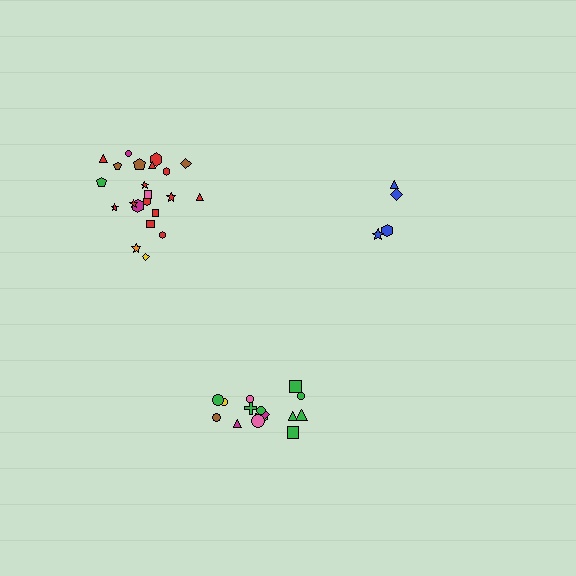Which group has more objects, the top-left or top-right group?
The top-left group.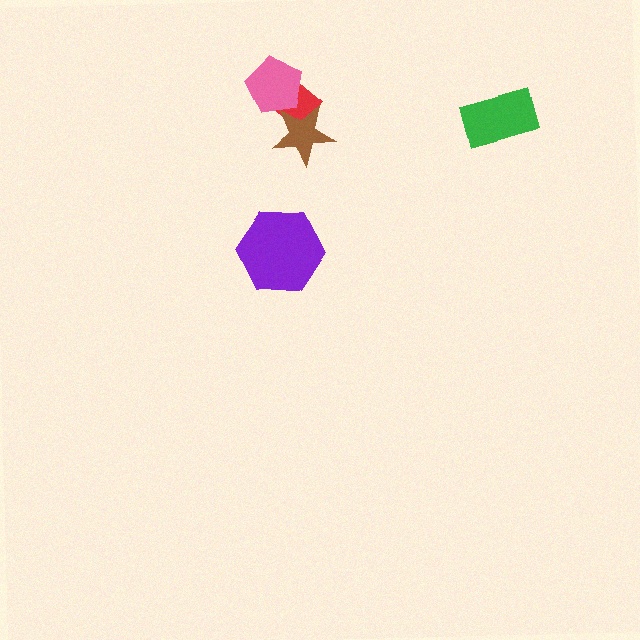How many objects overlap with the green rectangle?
0 objects overlap with the green rectangle.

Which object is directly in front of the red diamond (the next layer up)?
The brown star is directly in front of the red diamond.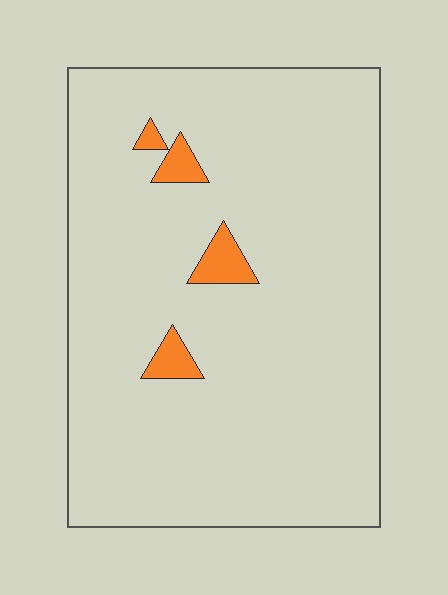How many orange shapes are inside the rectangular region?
4.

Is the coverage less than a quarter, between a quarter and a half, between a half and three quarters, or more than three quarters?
Less than a quarter.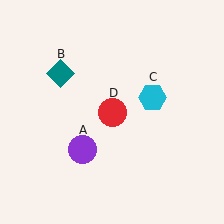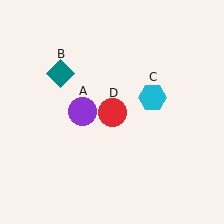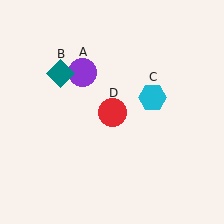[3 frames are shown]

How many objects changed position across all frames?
1 object changed position: purple circle (object A).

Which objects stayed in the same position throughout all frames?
Teal diamond (object B) and cyan hexagon (object C) and red circle (object D) remained stationary.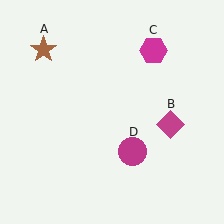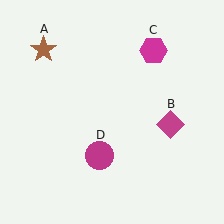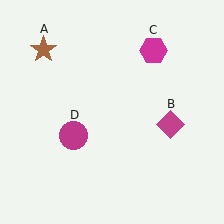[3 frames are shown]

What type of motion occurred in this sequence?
The magenta circle (object D) rotated clockwise around the center of the scene.